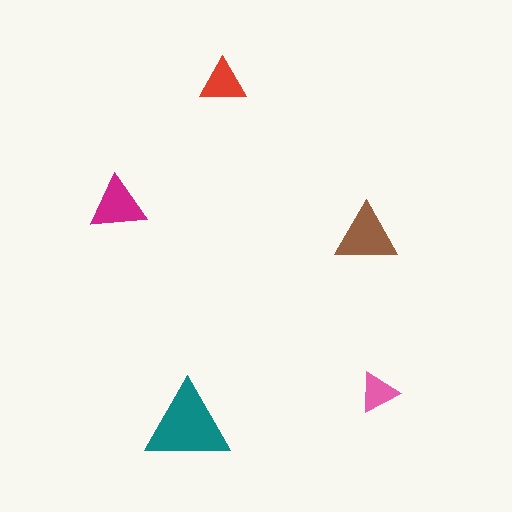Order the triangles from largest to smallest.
the teal one, the brown one, the magenta one, the red one, the pink one.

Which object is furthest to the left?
The magenta triangle is leftmost.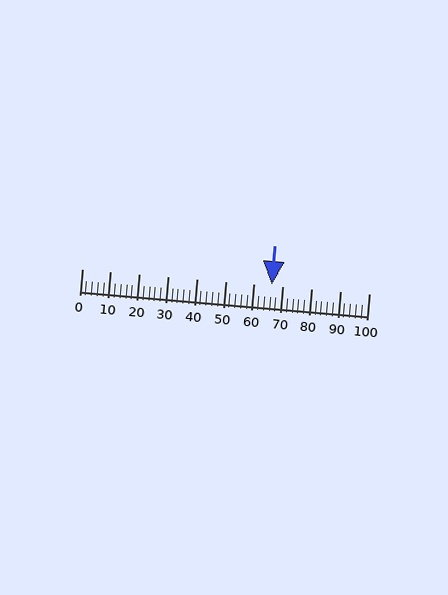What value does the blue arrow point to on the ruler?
The blue arrow points to approximately 66.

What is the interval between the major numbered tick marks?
The major tick marks are spaced 10 units apart.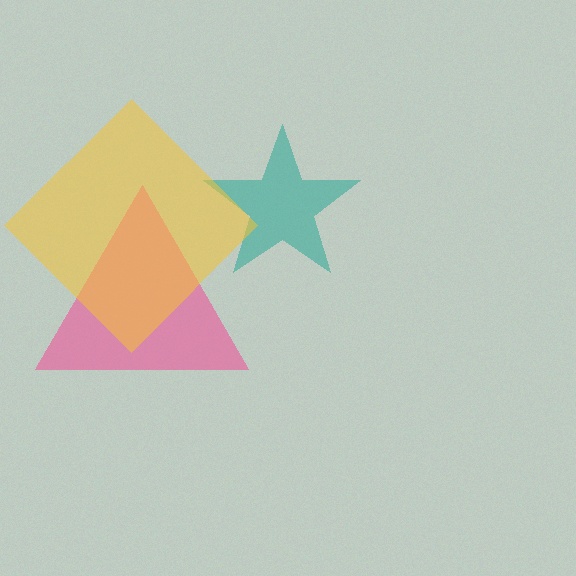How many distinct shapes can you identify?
There are 3 distinct shapes: a pink triangle, a teal star, a yellow diamond.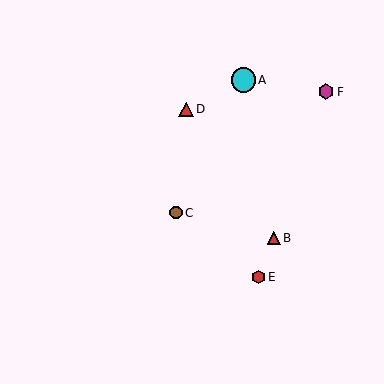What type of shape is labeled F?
Shape F is a magenta hexagon.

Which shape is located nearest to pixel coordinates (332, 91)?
The magenta hexagon (labeled F) at (326, 92) is nearest to that location.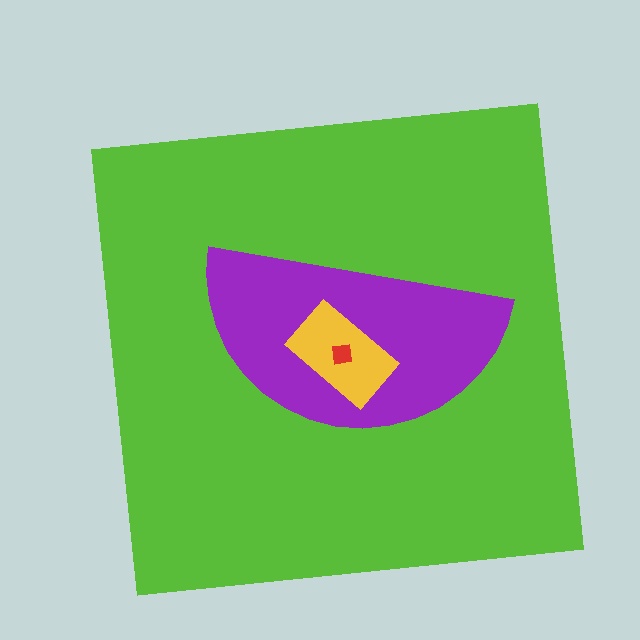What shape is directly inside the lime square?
The purple semicircle.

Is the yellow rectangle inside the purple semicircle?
Yes.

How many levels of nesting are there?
4.